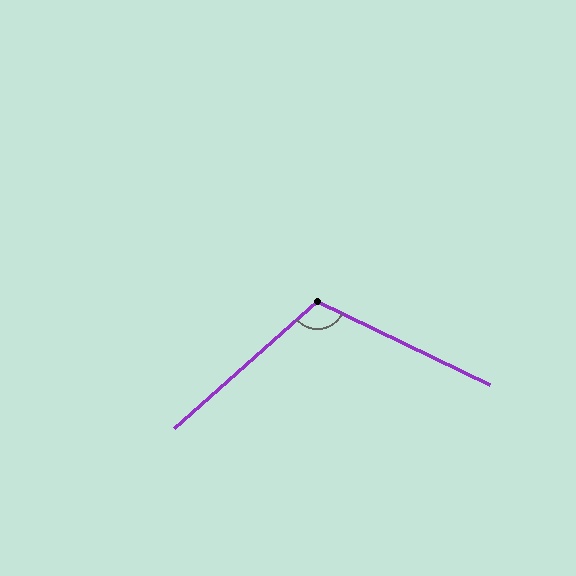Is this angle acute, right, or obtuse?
It is obtuse.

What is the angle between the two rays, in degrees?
Approximately 112 degrees.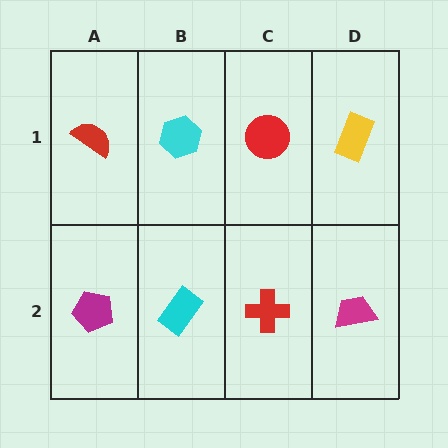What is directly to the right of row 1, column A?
A cyan hexagon.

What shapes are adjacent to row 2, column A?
A red semicircle (row 1, column A), a cyan rectangle (row 2, column B).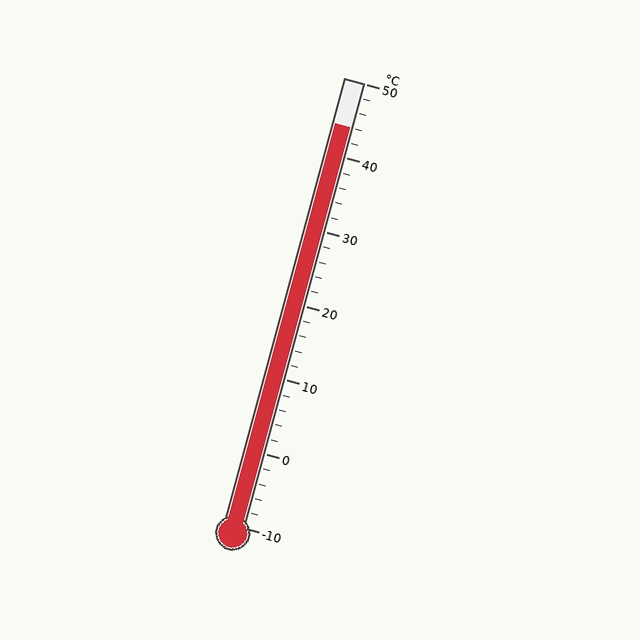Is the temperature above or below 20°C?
The temperature is above 20°C.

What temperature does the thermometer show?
The thermometer shows approximately 44°C.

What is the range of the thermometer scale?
The thermometer scale ranges from -10°C to 50°C.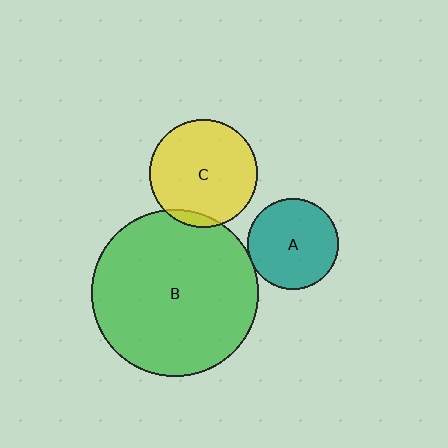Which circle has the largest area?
Circle B (green).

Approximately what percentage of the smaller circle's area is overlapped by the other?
Approximately 5%.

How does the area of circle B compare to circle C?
Approximately 2.4 times.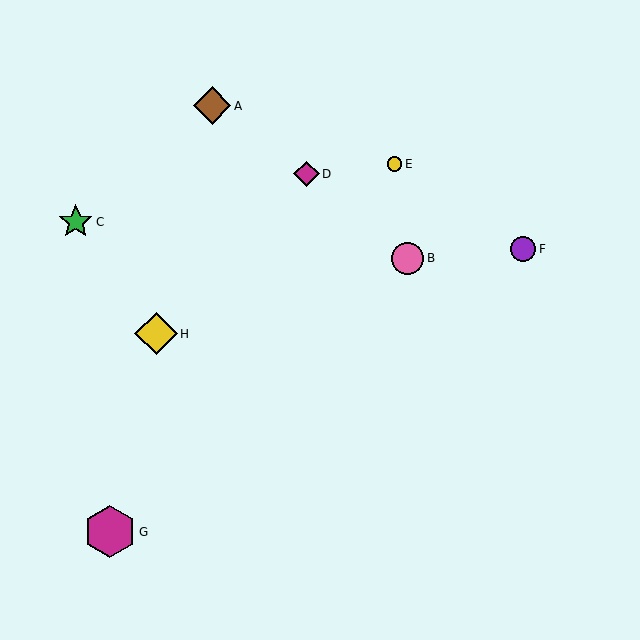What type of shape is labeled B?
Shape B is a pink circle.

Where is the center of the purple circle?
The center of the purple circle is at (523, 249).